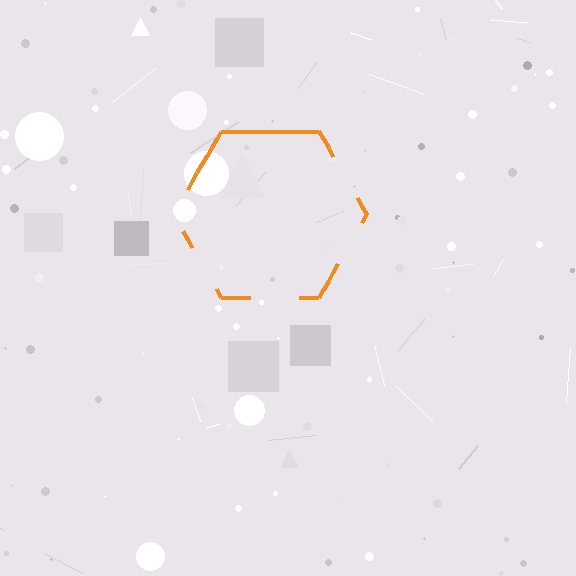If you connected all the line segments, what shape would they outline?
They would outline a hexagon.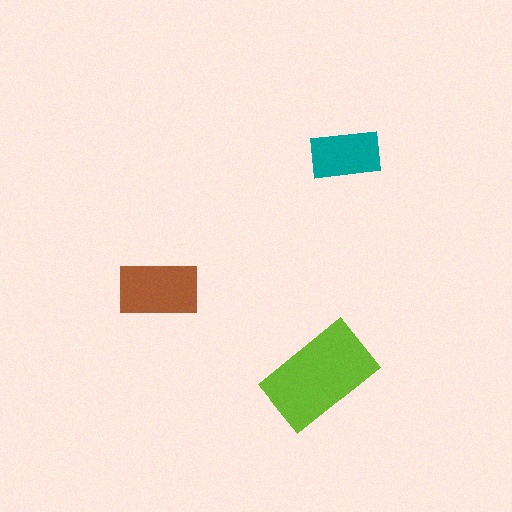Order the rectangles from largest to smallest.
the lime one, the brown one, the teal one.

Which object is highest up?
The teal rectangle is topmost.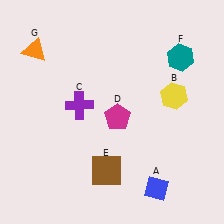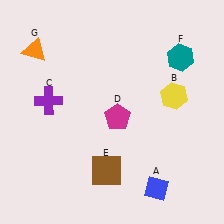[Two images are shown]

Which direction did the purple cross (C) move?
The purple cross (C) moved left.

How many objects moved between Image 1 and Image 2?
1 object moved between the two images.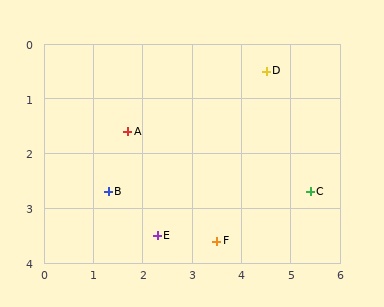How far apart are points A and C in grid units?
Points A and C are about 3.9 grid units apart.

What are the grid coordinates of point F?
Point F is at approximately (3.5, 3.6).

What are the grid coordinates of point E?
Point E is at approximately (2.3, 3.5).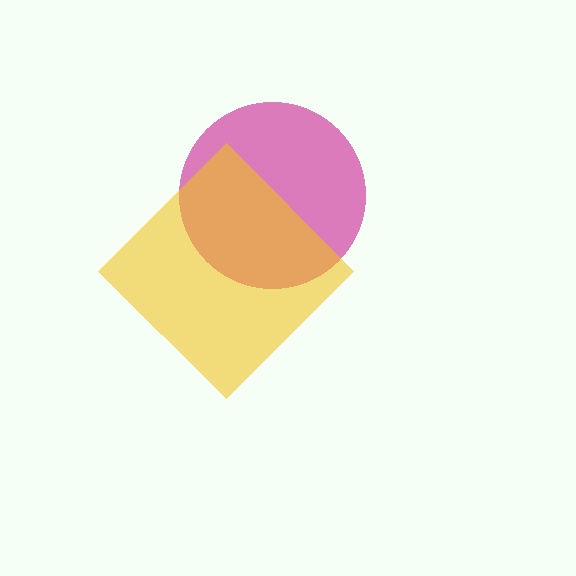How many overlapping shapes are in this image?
There are 2 overlapping shapes in the image.